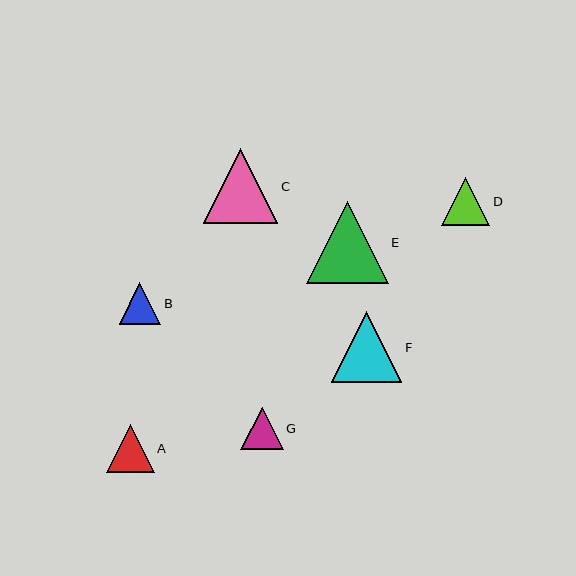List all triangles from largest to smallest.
From largest to smallest: E, C, F, D, A, G, B.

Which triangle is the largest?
Triangle E is the largest with a size of approximately 82 pixels.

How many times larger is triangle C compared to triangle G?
Triangle C is approximately 1.7 times the size of triangle G.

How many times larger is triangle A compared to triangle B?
Triangle A is approximately 1.1 times the size of triangle B.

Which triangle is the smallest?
Triangle B is the smallest with a size of approximately 42 pixels.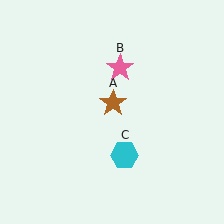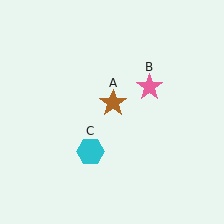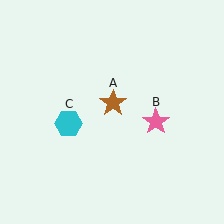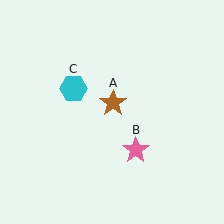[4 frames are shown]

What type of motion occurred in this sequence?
The pink star (object B), cyan hexagon (object C) rotated clockwise around the center of the scene.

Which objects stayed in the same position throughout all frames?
Brown star (object A) remained stationary.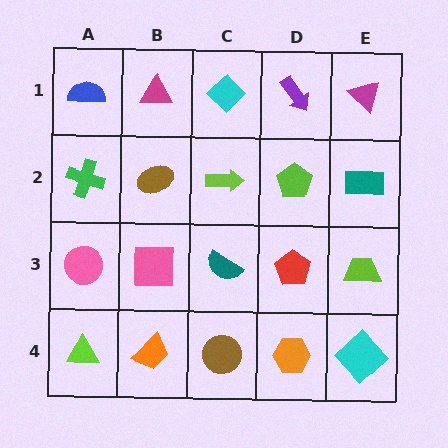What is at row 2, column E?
A teal rectangle.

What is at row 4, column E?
A cyan diamond.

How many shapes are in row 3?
5 shapes.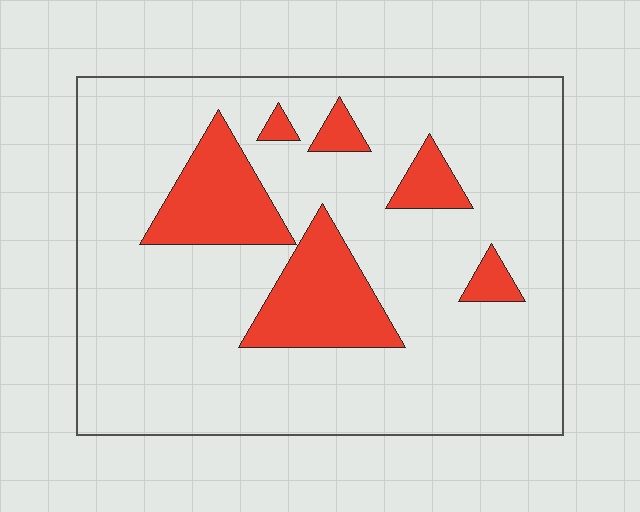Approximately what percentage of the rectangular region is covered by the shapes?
Approximately 20%.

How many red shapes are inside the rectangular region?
6.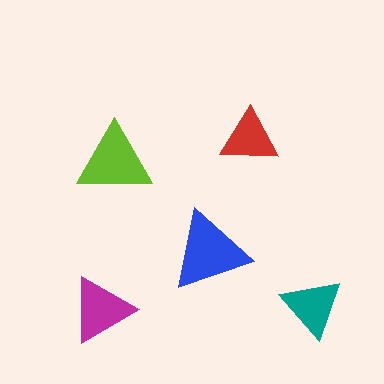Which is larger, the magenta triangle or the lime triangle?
The lime one.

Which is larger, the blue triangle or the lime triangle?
The blue one.